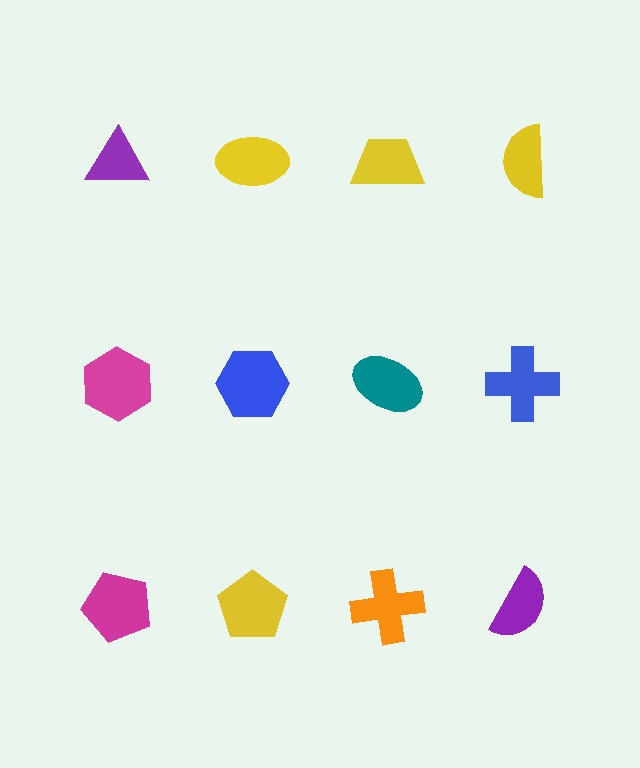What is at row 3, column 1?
A magenta pentagon.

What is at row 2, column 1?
A magenta hexagon.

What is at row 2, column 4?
A blue cross.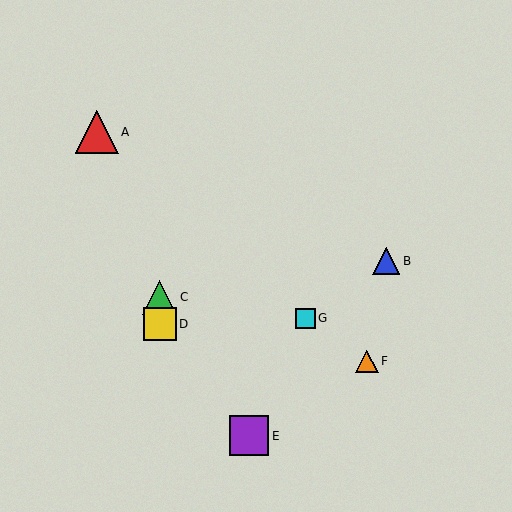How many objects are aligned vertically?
2 objects (C, D) are aligned vertically.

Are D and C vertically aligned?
Yes, both are at x≈160.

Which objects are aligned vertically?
Objects C, D are aligned vertically.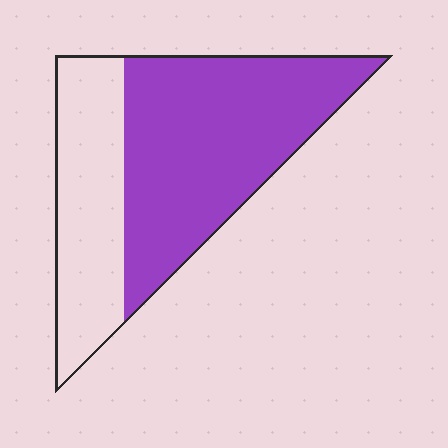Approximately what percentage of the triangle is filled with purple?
Approximately 65%.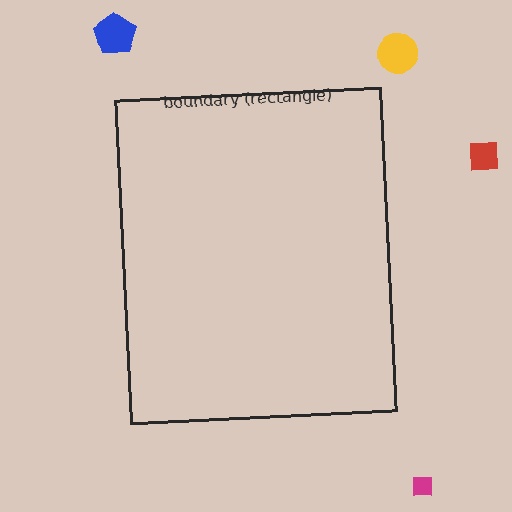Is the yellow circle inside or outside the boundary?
Outside.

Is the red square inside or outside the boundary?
Outside.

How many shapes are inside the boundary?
0 inside, 4 outside.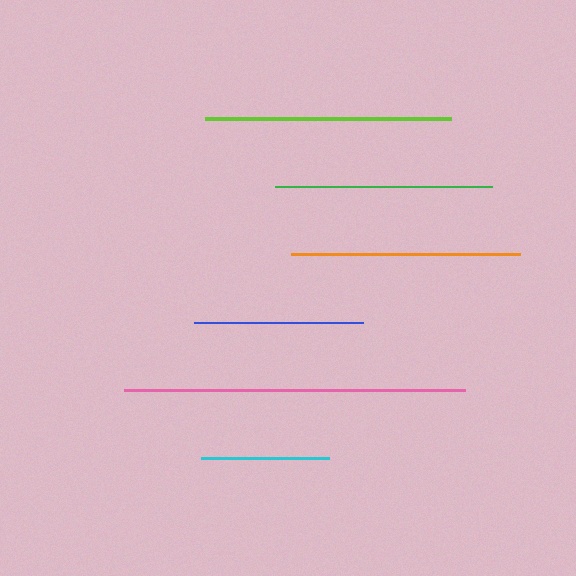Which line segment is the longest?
The pink line is the longest at approximately 341 pixels.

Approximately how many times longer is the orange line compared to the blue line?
The orange line is approximately 1.4 times the length of the blue line.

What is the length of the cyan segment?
The cyan segment is approximately 127 pixels long.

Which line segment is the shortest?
The cyan line is the shortest at approximately 127 pixels.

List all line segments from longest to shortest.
From longest to shortest: pink, lime, orange, green, blue, cyan.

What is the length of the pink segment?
The pink segment is approximately 341 pixels long.